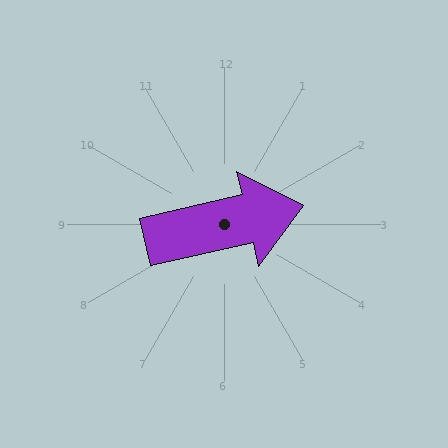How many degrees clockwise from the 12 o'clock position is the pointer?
Approximately 77 degrees.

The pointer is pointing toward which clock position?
Roughly 3 o'clock.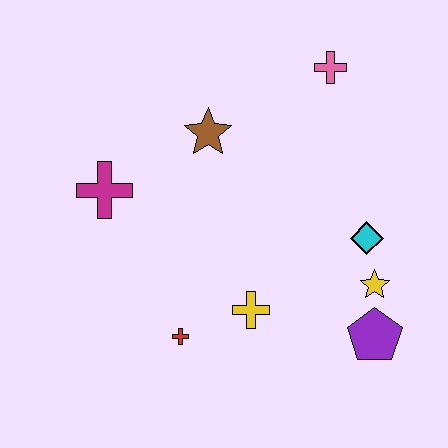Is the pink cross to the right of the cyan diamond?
No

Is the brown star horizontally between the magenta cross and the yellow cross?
Yes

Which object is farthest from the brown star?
The purple pentagon is farthest from the brown star.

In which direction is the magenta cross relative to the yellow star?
The magenta cross is to the left of the yellow star.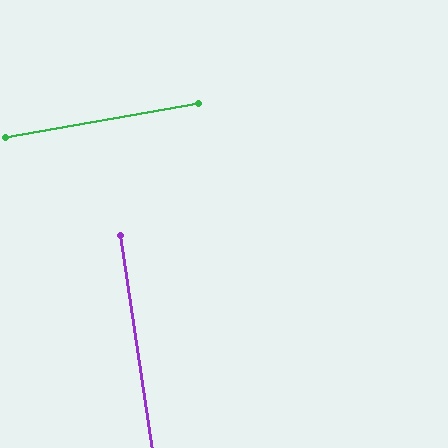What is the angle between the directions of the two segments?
Approximately 89 degrees.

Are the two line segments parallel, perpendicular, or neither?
Perpendicular — they meet at approximately 89°.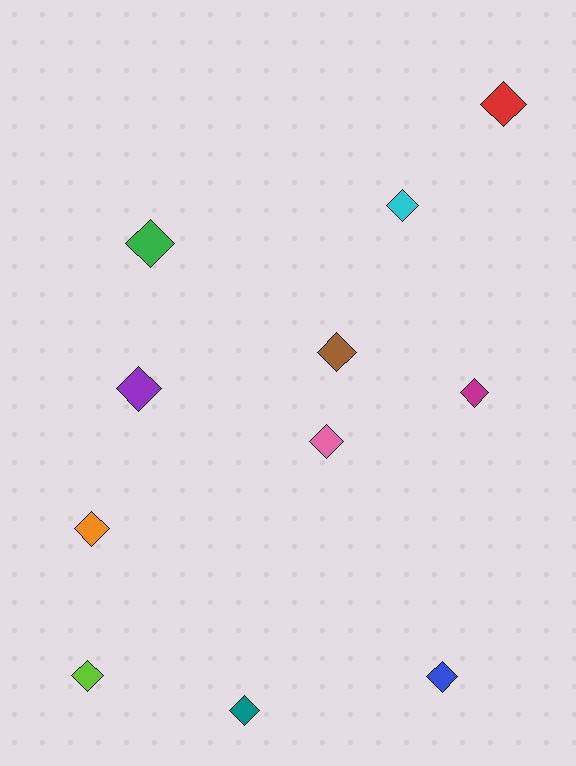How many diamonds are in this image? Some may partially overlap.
There are 11 diamonds.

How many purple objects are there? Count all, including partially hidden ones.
There is 1 purple object.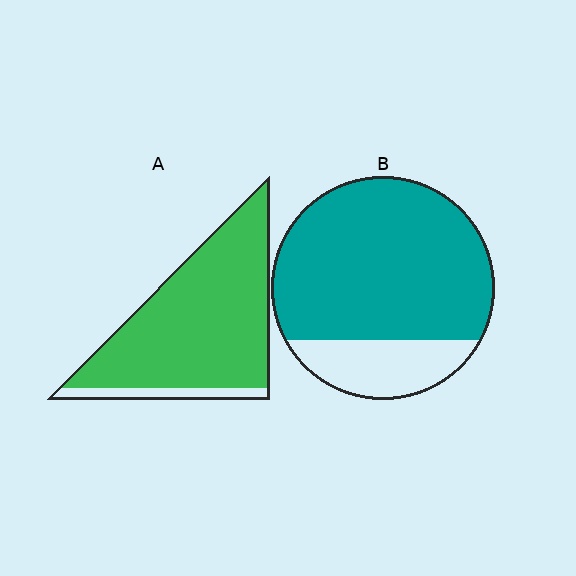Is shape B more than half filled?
Yes.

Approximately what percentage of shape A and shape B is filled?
A is approximately 90% and B is approximately 80%.